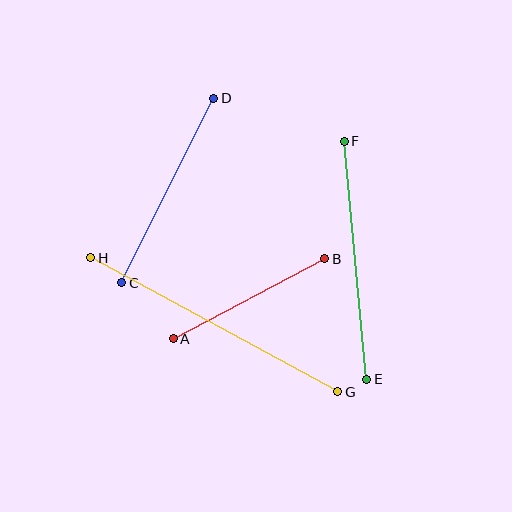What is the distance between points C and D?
The distance is approximately 206 pixels.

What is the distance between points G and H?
The distance is approximately 281 pixels.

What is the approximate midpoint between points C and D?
The midpoint is at approximately (168, 191) pixels.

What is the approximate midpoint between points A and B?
The midpoint is at approximately (249, 299) pixels.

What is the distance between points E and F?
The distance is approximately 239 pixels.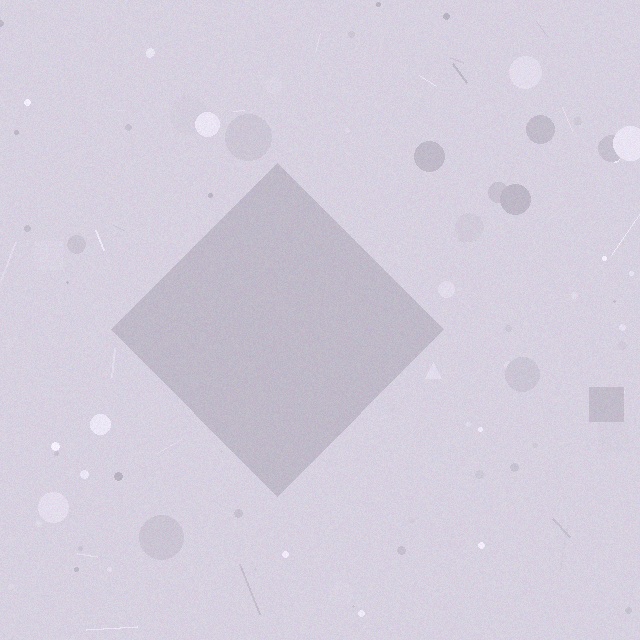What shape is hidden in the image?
A diamond is hidden in the image.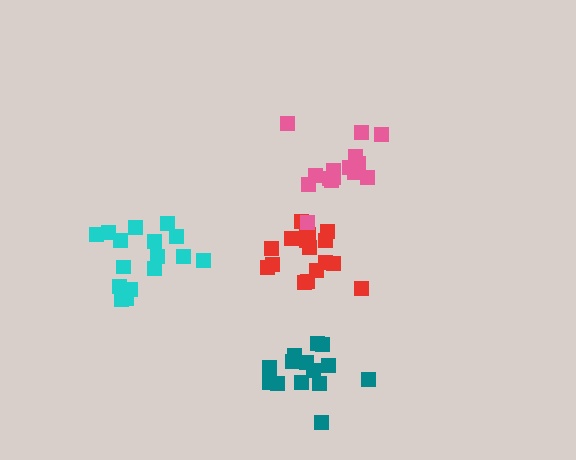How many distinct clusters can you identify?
There are 4 distinct clusters.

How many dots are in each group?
Group 1: 17 dots, Group 2: 14 dots, Group 3: 15 dots, Group 4: 16 dots (62 total).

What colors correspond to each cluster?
The clusters are colored: red, teal, pink, cyan.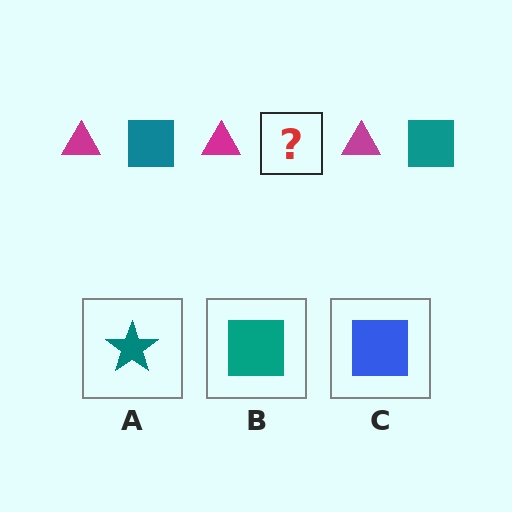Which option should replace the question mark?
Option B.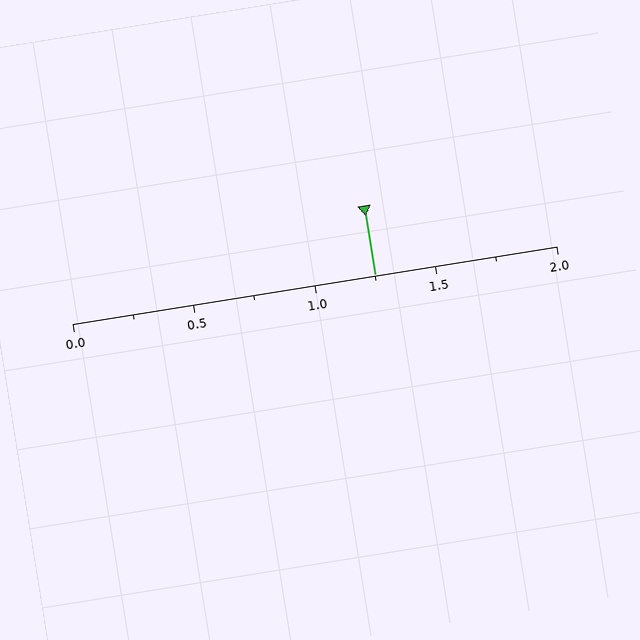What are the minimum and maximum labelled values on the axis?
The axis runs from 0.0 to 2.0.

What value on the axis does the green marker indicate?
The marker indicates approximately 1.25.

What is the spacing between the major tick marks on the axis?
The major ticks are spaced 0.5 apart.